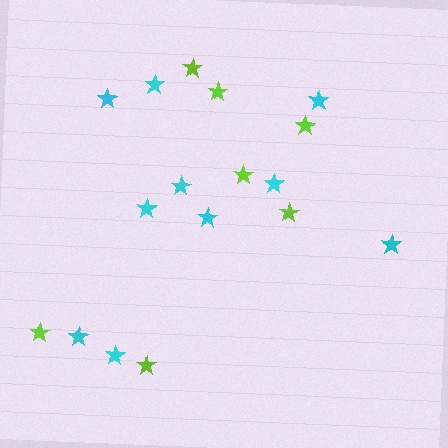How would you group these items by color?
There are 2 groups: one group of lime stars (7) and one group of cyan stars (10).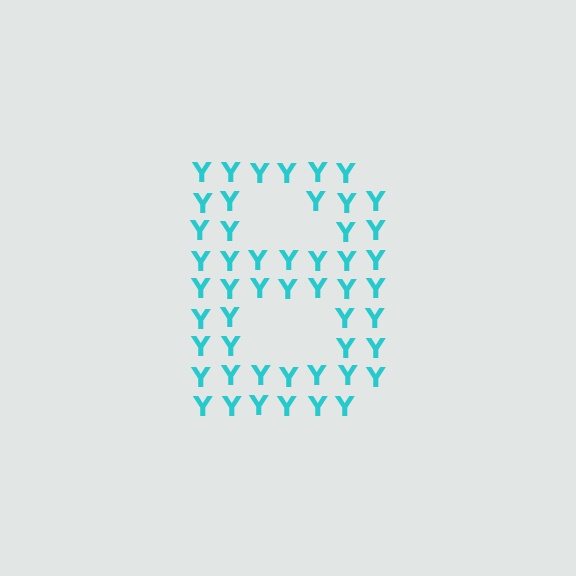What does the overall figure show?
The overall figure shows the letter B.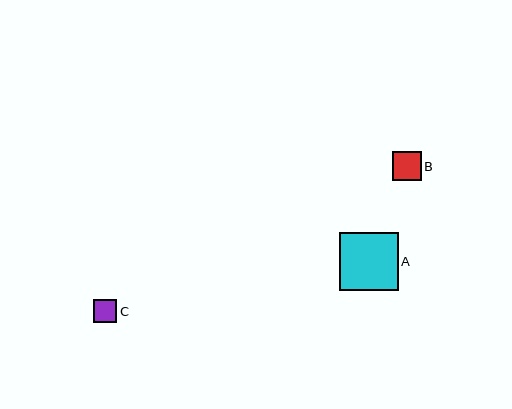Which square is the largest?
Square A is the largest with a size of approximately 58 pixels.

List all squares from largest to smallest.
From largest to smallest: A, B, C.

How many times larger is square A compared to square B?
Square A is approximately 2.0 times the size of square B.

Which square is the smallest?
Square C is the smallest with a size of approximately 23 pixels.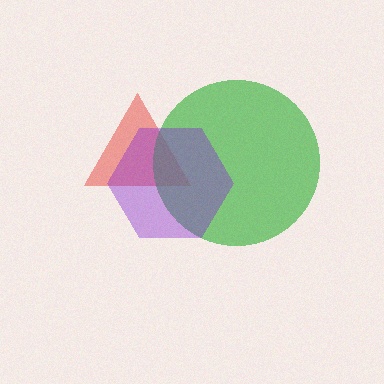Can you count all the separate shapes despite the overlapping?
Yes, there are 3 separate shapes.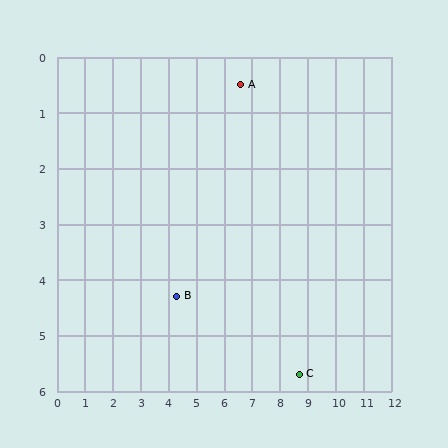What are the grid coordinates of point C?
Point C is at approximately (8.7, 5.7).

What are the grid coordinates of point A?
Point A is at approximately (6.6, 0.5).